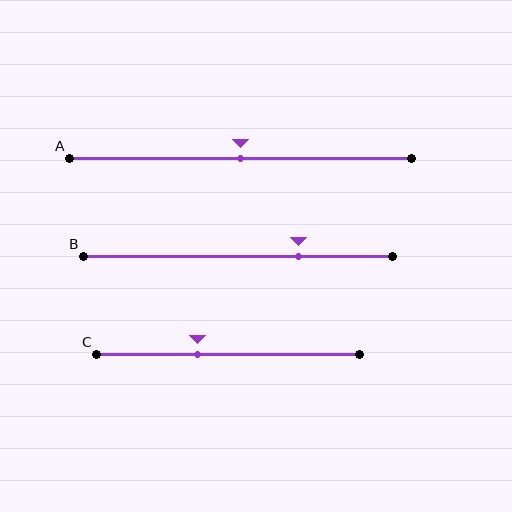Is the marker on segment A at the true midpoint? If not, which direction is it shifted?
Yes, the marker on segment A is at the true midpoint.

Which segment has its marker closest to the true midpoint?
Segment A has its marker closest to the true midpoint.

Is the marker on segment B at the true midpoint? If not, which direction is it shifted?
No, the marker on segment B is shifted to the right by about 20% of the segment length.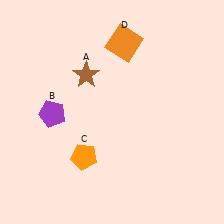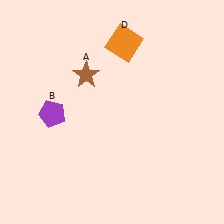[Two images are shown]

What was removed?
The orange pentagon (C) was removed in Image 2.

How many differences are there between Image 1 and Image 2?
There is 1 difference between the two images.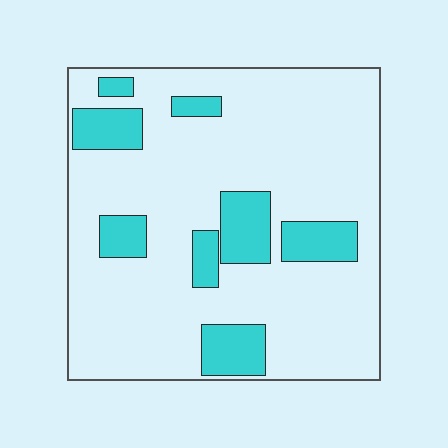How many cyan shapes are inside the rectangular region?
8.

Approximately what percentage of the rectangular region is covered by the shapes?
Approximately 20%.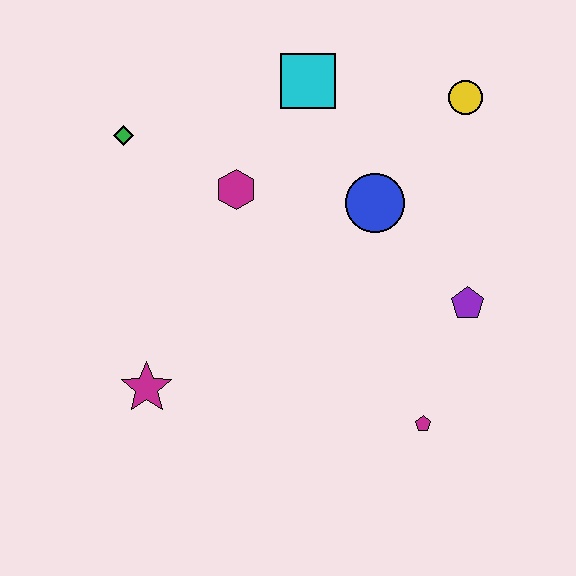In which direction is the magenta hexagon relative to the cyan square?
The magenta hexagon is below the cyan square.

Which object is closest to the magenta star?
The magenta hexagon is closest to the magenta star.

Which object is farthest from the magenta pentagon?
The green diamond is farthest from the magenta pentagon.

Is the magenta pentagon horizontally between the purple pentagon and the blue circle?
Yes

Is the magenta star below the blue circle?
Yes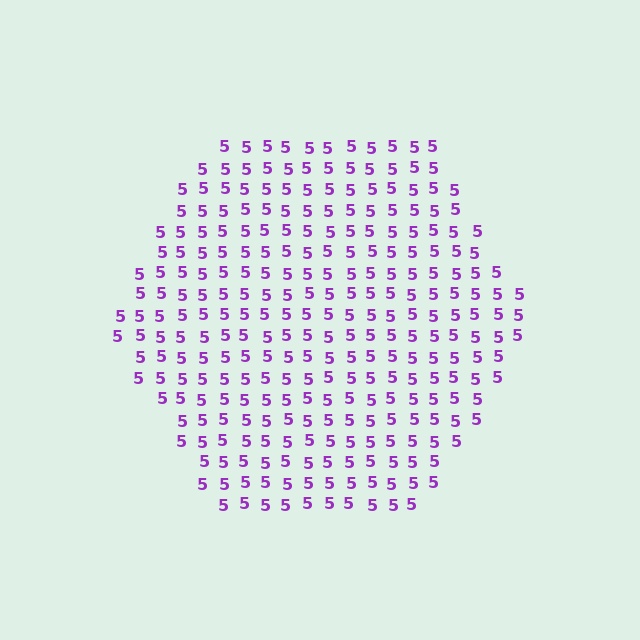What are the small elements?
The small elements are digit 5's.